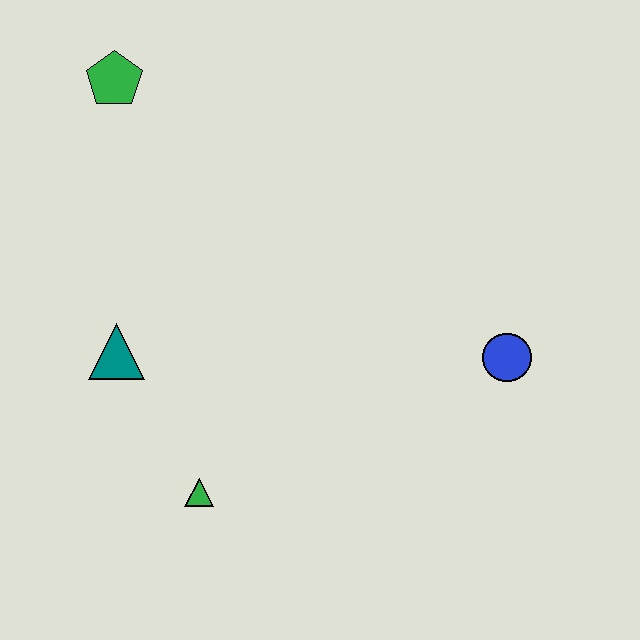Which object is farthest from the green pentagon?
The blue circle is farthest from the green pentagon.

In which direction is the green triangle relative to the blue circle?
The green triangle is to the left of the blue circle.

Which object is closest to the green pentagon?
The teal triangle is closest to the green pentagon.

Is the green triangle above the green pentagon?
No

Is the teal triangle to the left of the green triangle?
Yes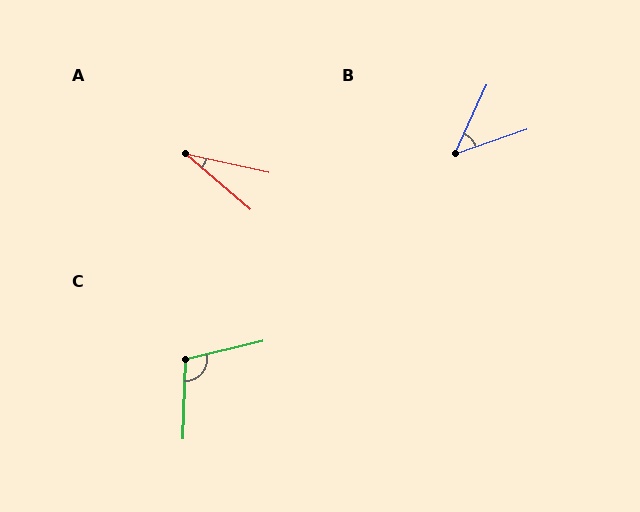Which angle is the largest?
C, at approximately 105 degrees.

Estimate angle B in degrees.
Approximately 46 degrees.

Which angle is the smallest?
A, at approximately 28 degrees.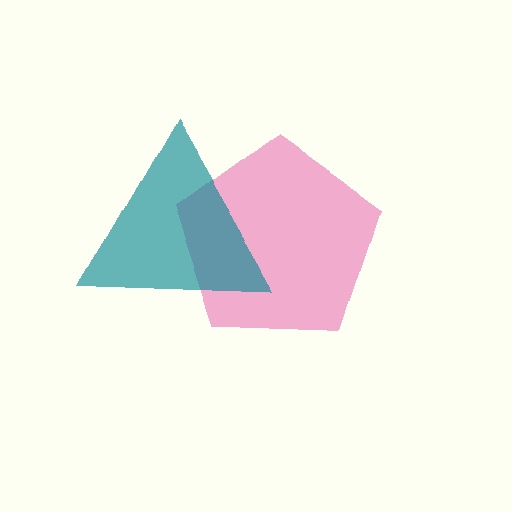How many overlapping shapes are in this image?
There are 2 overlapping shapes in the image.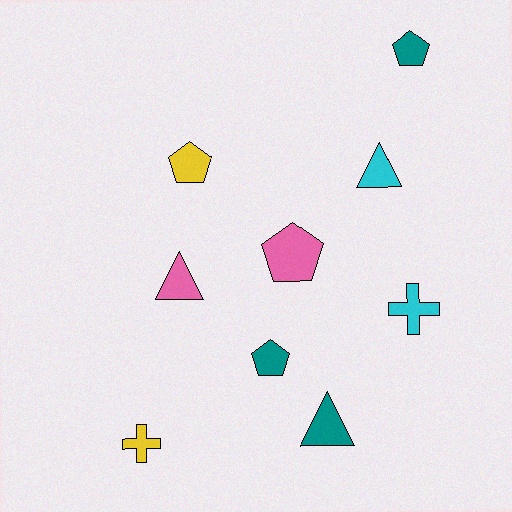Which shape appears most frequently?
Pentagon, with 4 objects.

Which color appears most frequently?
Teal, with 3 objects.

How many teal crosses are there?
There are no teal crosses.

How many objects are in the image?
There are 9 objects.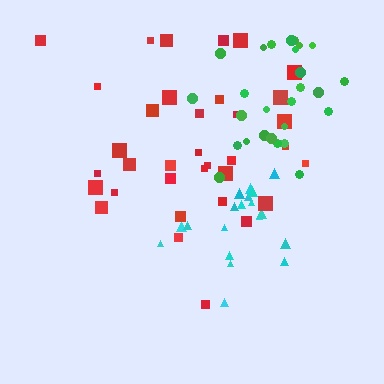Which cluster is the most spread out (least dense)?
Red.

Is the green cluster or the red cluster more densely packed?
Green.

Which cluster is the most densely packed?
Green.